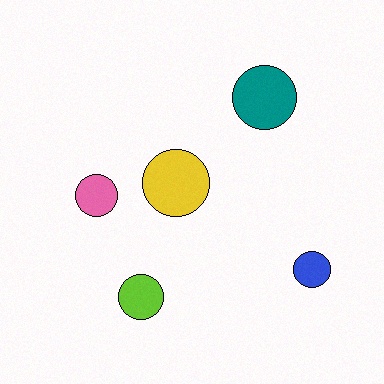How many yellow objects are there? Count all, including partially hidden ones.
There is 1 yellow object.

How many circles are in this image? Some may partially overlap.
There are 5 circles.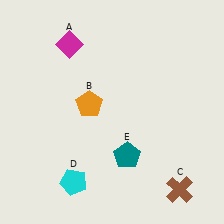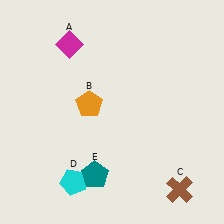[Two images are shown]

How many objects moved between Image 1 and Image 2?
1 object moved between the two images.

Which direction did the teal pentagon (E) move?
The teal pentagon (E) moved left.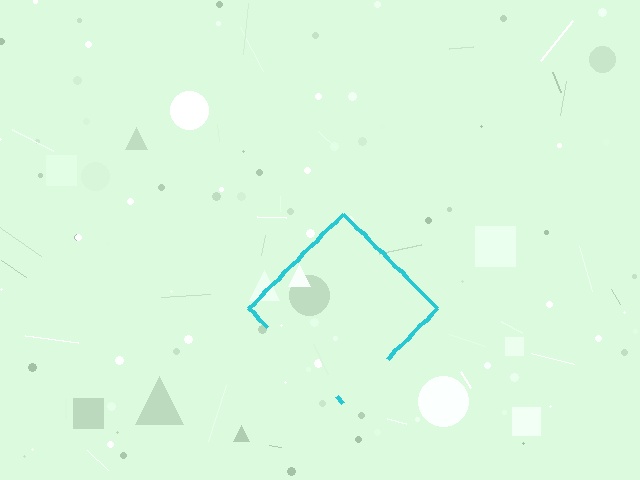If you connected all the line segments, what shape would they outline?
They would outline a diamond.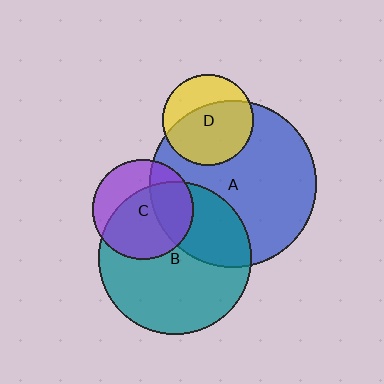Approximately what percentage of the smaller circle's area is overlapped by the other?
Approximately 65%.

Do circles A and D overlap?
Yes.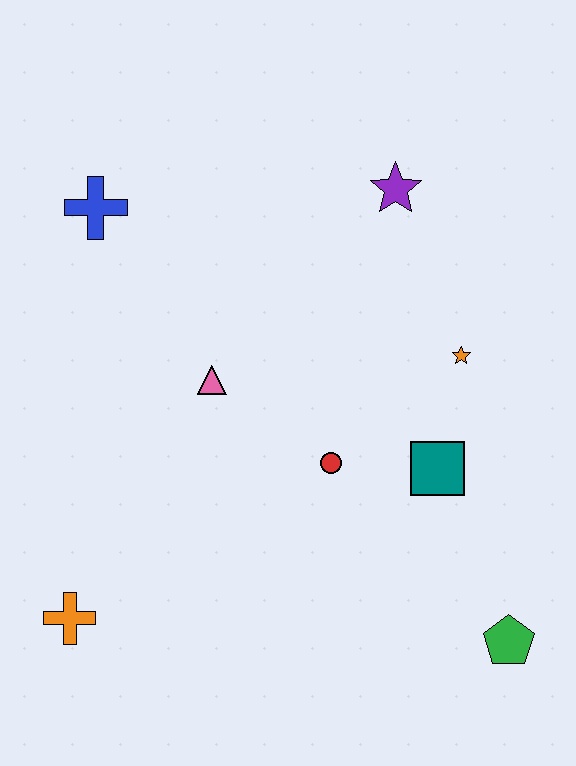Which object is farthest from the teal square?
The blue cross is farthest from the teal square.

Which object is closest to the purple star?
The orange star is closest to the purple star.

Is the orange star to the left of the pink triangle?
No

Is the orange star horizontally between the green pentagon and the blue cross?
Yes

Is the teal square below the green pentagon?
No